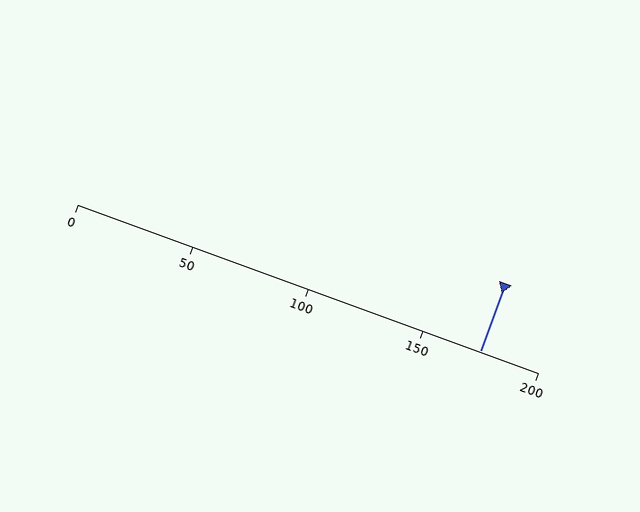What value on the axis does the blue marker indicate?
The marker indicates approximately 175.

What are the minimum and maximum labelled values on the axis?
The axis runs from 0 to 200.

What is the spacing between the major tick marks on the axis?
The major ticks are spaced 50 apart.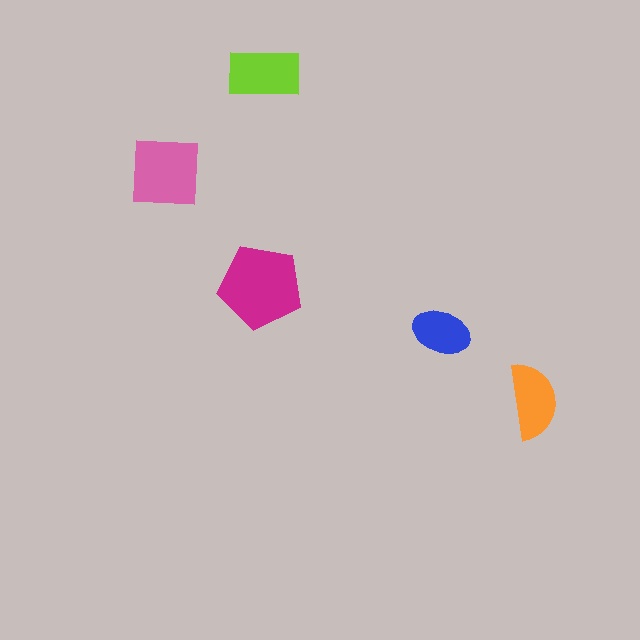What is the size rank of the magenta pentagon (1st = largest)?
1st.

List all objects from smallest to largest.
The blue ellipse, the orange semicircle, the lime rectangle, the pink square, the magenta pentagon.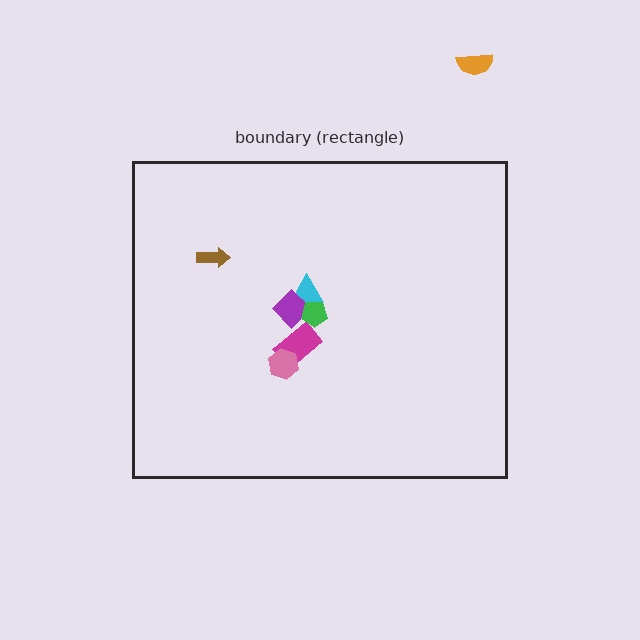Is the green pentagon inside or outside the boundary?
Inside.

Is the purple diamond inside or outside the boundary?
Inside.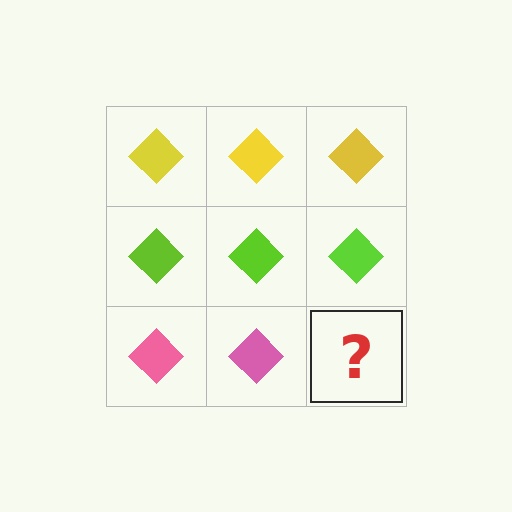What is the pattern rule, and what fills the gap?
The rule is that each row has a consistent color. The gap should be filled with a pink diamond.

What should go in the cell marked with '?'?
The missing cell should contain a pink diamond.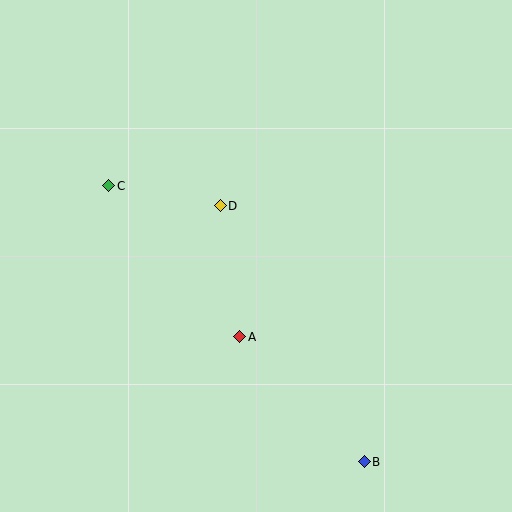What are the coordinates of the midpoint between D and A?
The midpoint between D and A is at (230, 271).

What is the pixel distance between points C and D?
The distance between C and D is 113 pixels.